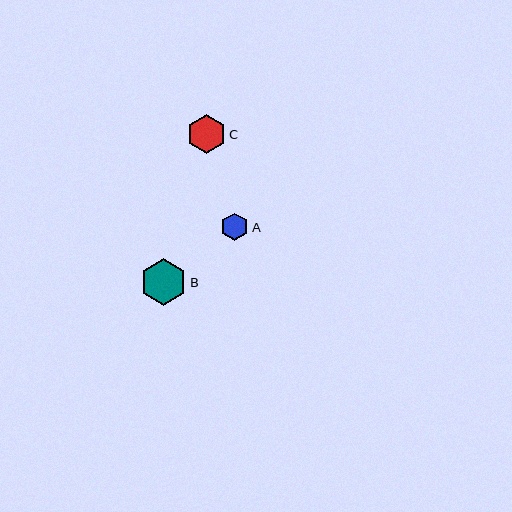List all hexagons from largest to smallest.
From largest to smallest: B, C, A.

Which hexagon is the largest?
Hexagon B is the largest with a size of approximately 47 pixels.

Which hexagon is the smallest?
Hexagon A is the smallest with a size of approximately 28 pixels.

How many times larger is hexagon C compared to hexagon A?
Hexagon C is approximately 1.4 times the size of hexagon A.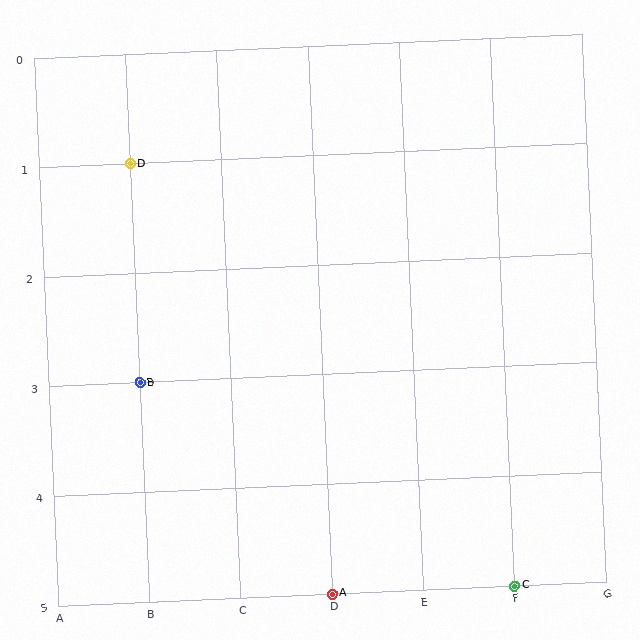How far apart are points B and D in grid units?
Points B and D are 2 rows apart.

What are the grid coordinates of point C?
Point C is at grid coordinates (F, 5).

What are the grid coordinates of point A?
Point A is at grid coordinates (D, 5).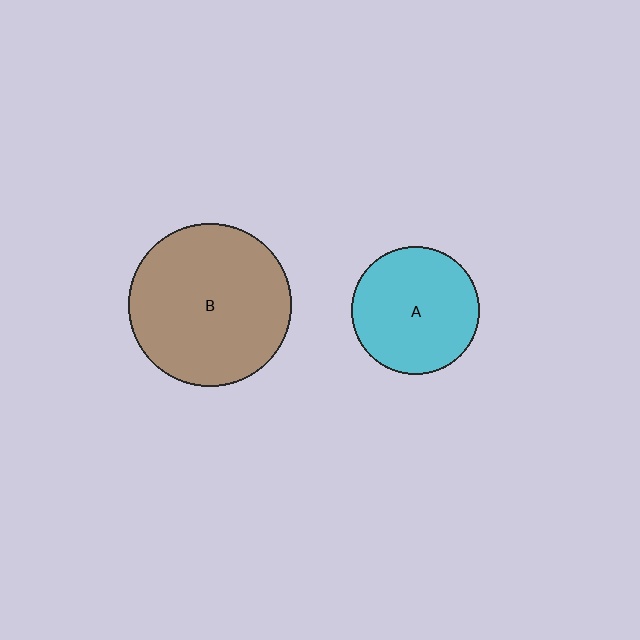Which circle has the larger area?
Circle B (brown).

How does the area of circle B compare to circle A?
Approximately 1.6 times.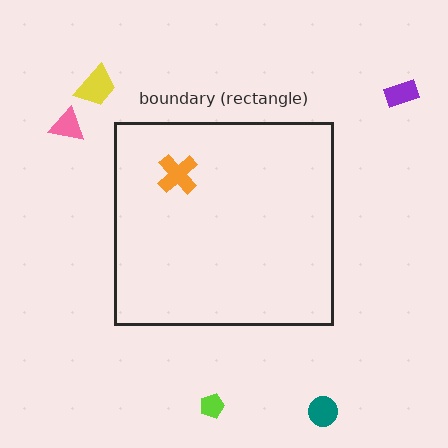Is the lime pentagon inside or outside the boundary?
Outside.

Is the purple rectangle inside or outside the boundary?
Outside.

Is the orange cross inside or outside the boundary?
Inside.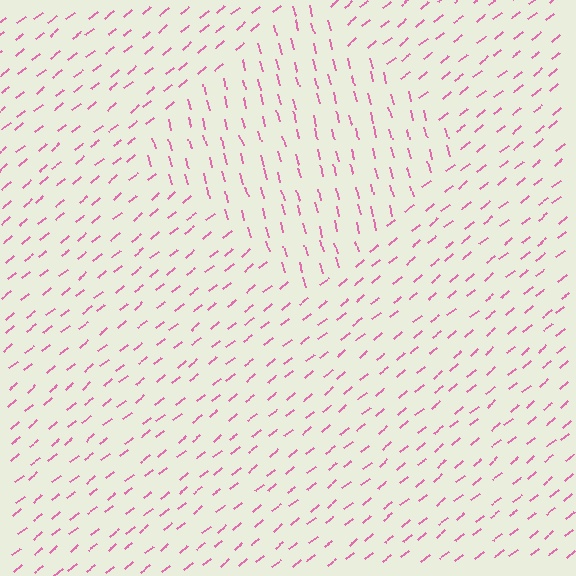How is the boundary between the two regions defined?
The boundary is defined purely by a change in line orientation (approximately 66 degrees difference). All lines are the same color and thickness.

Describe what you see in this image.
The image is filled with small pink line segments. A diamond region in the image has lines oriented differently from the surrounding lines, creating a visible texture boundary.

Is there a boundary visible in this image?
Yes, there is a texture boundary formed by a change in line orientation.